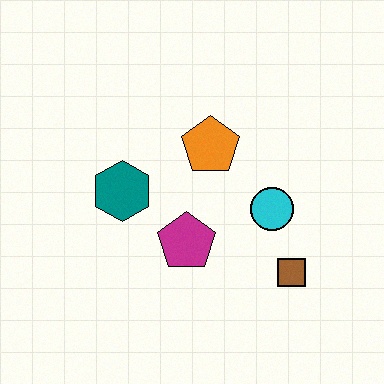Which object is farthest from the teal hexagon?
The brown square is farthest from the teal hexagon.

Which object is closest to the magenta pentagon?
The teal hexagon is closest to the magenta pentagon.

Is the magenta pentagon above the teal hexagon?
No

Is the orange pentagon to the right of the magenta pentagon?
Yes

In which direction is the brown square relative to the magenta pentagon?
The brown square is to the right of the magenta pentagon.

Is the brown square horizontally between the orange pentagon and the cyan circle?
No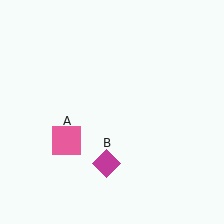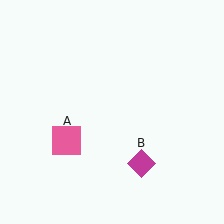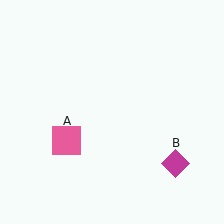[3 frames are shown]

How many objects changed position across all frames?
1 object changed position: magenta diamond (object B).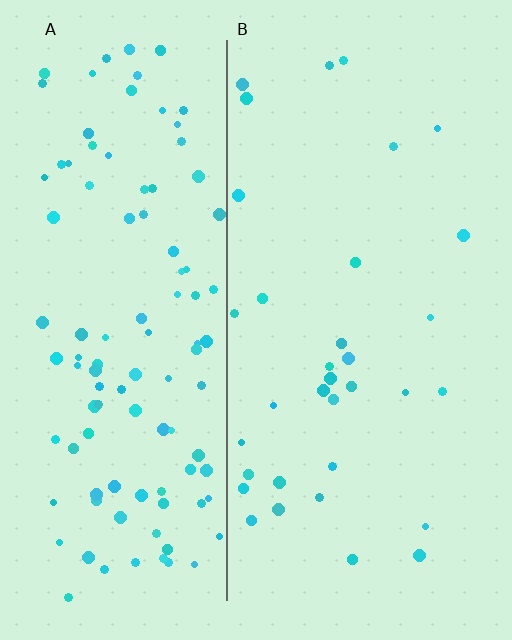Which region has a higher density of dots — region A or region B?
A (the left).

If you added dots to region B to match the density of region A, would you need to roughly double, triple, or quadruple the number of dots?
Approximately triple.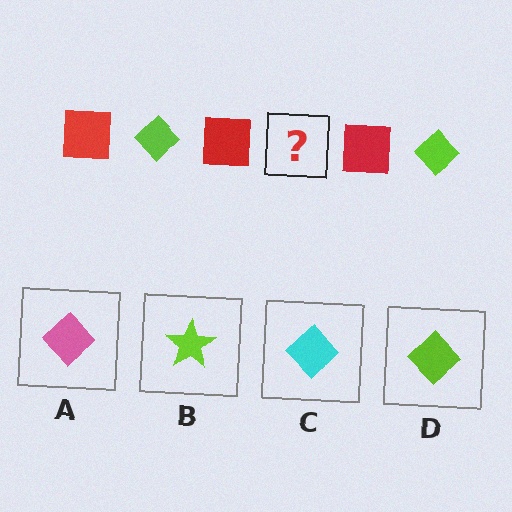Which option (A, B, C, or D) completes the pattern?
D.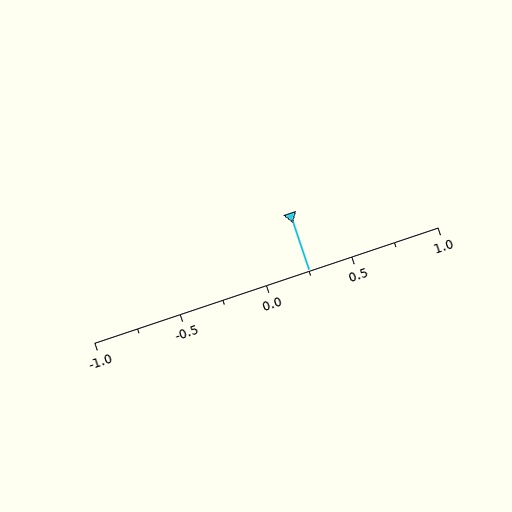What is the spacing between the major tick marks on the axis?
The major ticks are spaced 0.5 apart.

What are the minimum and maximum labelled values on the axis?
The axis runs from -1.0 to 1.0.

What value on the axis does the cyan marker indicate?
The marker indicates approximately 0.25.